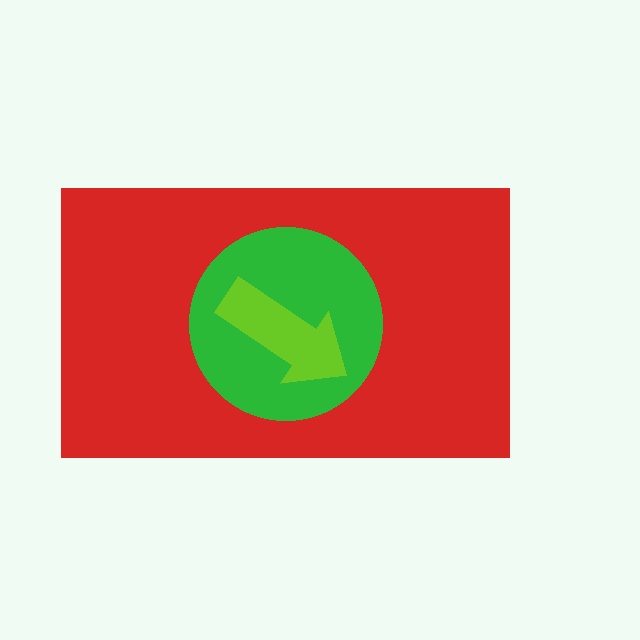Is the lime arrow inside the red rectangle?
Yes.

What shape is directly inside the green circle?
The lime arrow.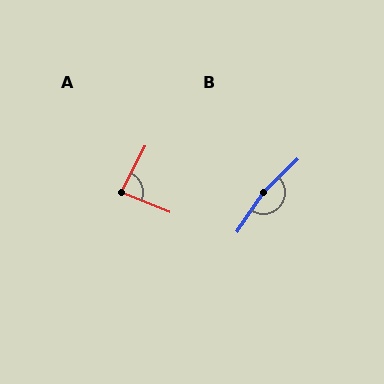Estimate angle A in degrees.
Approximately 84 degrees.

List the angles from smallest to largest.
A (84°), B (168°).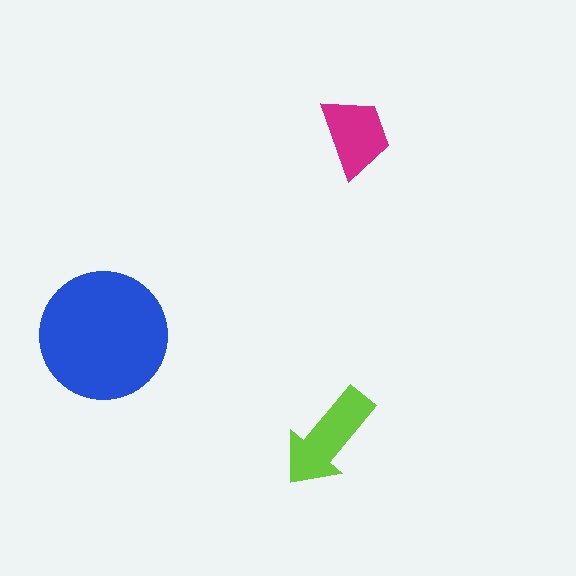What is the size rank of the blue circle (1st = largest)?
1st.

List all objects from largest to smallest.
The blue circle, the lime arrow, the magenta trapezoid.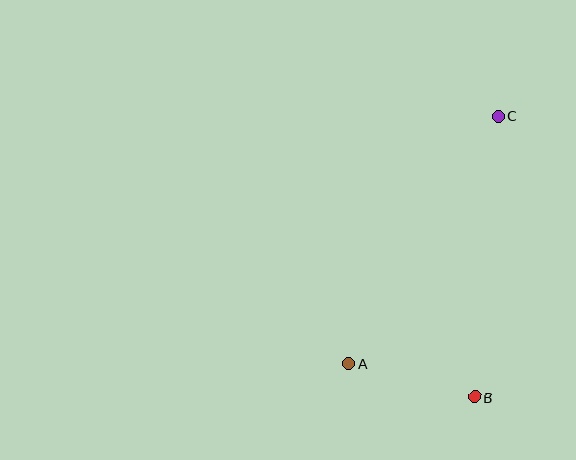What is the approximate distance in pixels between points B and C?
The distance between B and C is approximately 282 pixels.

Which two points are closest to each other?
Points A and B are closest to each other.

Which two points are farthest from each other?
Points A and C are farthest from each other.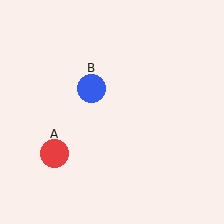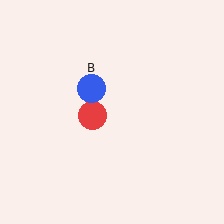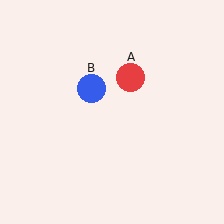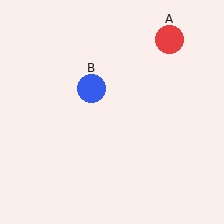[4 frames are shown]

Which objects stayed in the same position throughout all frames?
Blue circle (object B) remained stationary.